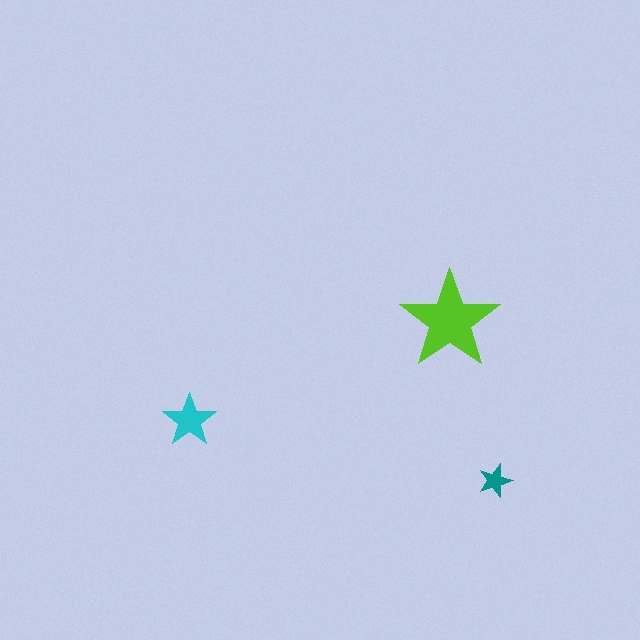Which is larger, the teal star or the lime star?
The lime one.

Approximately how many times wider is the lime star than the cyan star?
About 2 times wider.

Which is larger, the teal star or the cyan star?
The cyan one.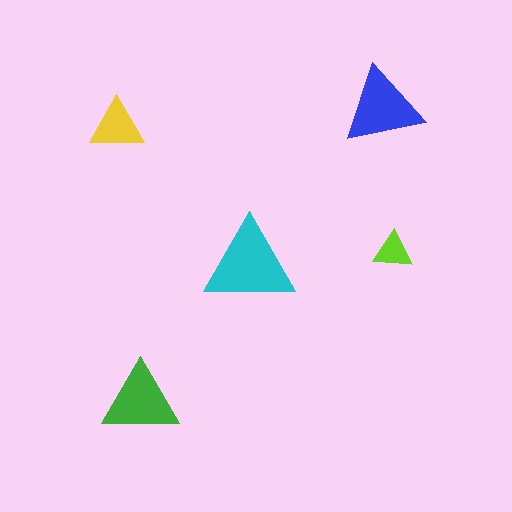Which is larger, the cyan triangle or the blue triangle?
The cyan one.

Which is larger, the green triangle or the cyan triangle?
The cyan one.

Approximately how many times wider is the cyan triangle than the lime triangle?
About 2.5 times wider.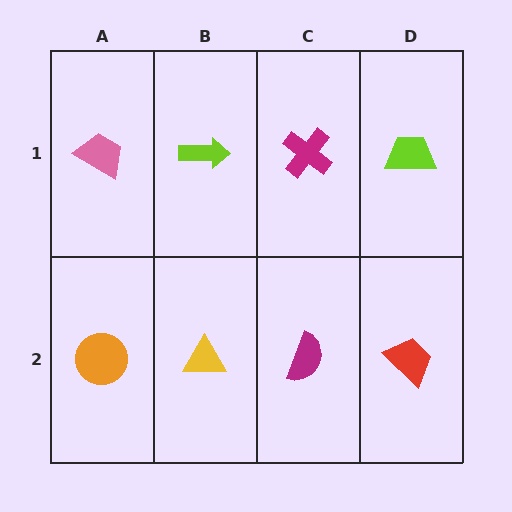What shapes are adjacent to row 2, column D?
A lime trapezoid (row 1, column D), a magenta semicircle (row 2, column C).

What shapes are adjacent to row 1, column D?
A red trapezoid (row 2, column D), a magenta cross (row 1, column C).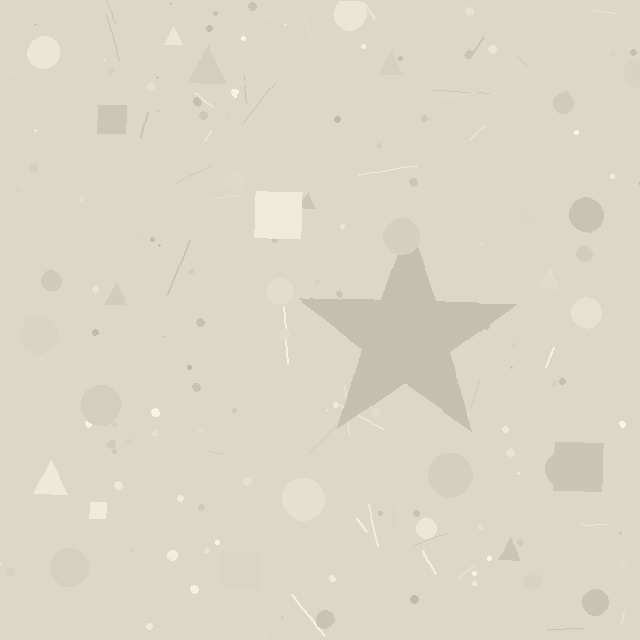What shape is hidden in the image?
A star is hidden in the image.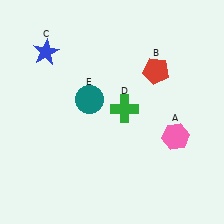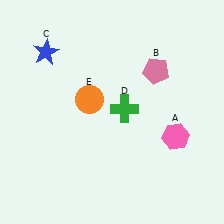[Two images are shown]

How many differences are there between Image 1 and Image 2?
There are 2 differences between the two images.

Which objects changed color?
B changed from red to pink. E changed from teal to orange.